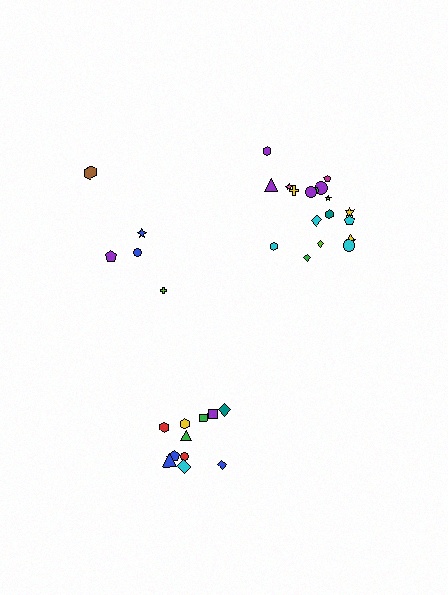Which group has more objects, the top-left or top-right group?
The top-right group.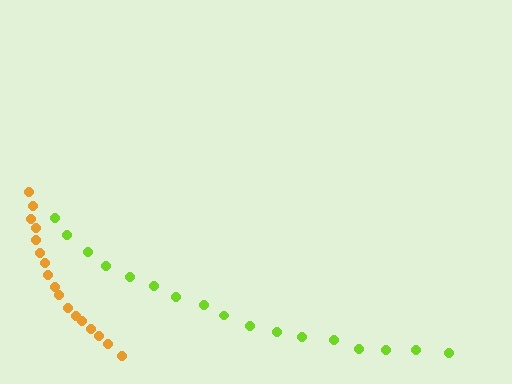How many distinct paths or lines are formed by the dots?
There are 2 distinct paths.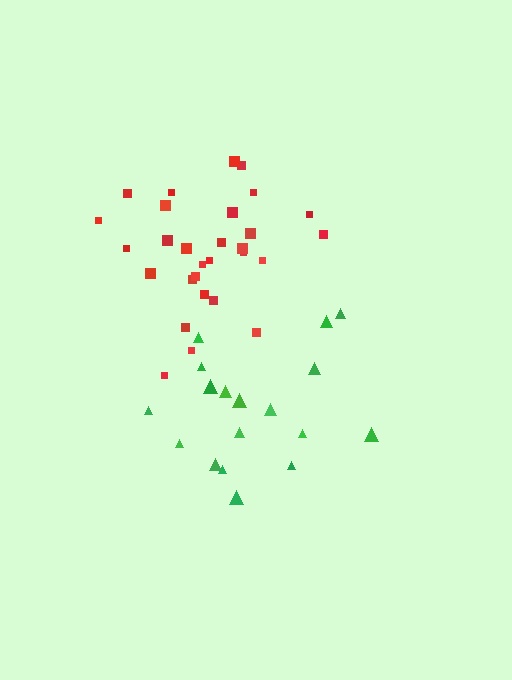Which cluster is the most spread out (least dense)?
Green.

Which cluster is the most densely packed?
Red.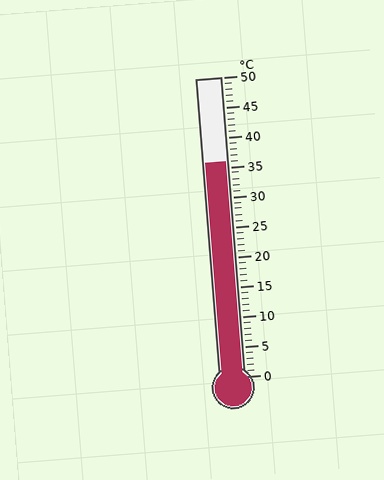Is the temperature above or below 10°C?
The temperature is above 10°C.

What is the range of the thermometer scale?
The thermometer scale ranges from 0°C to 50°C.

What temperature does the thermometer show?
The thermometer shows approximately 36°C.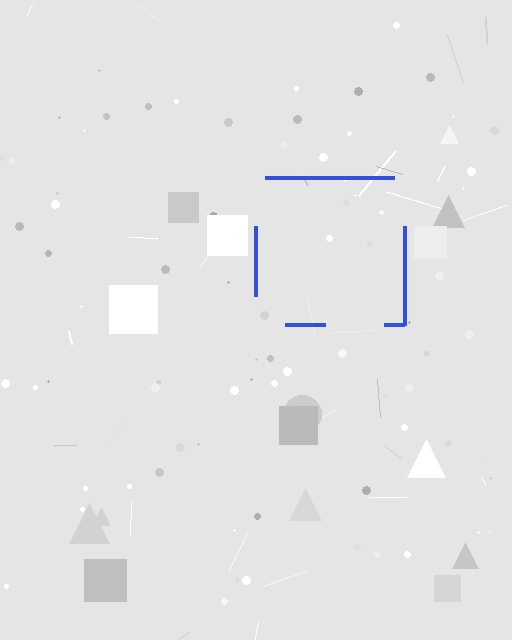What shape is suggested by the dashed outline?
The dashed outline suggests a square.